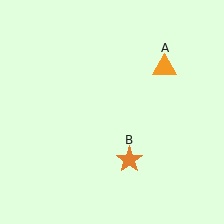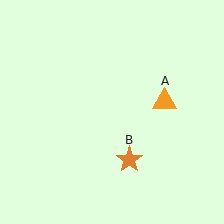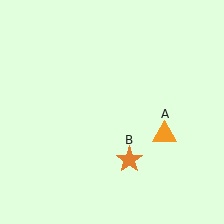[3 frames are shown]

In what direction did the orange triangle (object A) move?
The orange triangle (object A) moved down.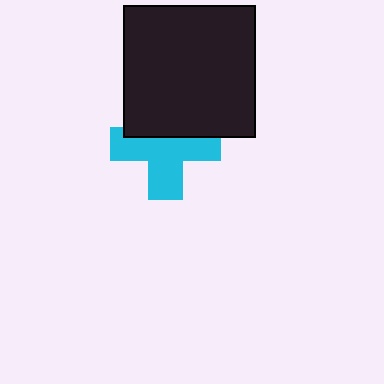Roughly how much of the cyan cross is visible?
About half of it is visible (roughly 63%).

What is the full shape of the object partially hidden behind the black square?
The partially hidden object is a cyan cross.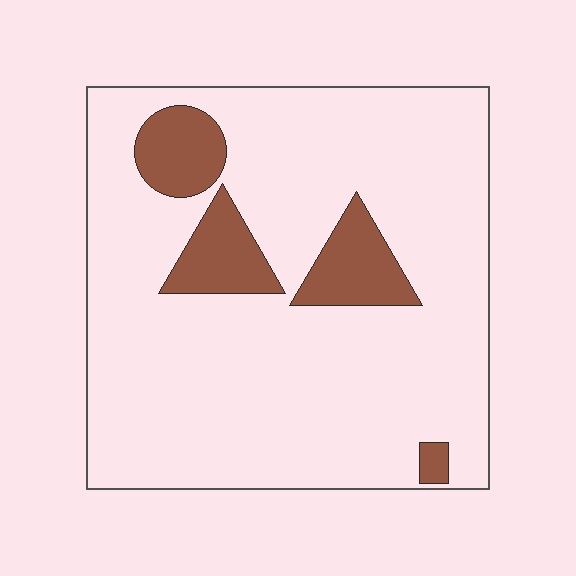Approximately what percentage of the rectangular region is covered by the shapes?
Approximately 15%.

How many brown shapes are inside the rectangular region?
4.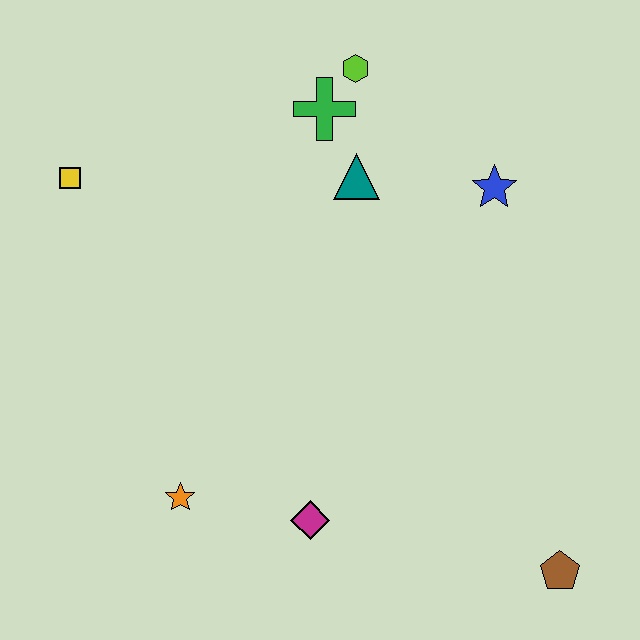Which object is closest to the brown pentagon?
The magenta diamond is closest to the brown pentagon.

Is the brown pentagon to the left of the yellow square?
No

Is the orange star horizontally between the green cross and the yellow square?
Yes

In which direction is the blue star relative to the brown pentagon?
The blue star is above the brown pentagon.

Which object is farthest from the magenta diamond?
The lime hexagon is farthest from the magenta diamond.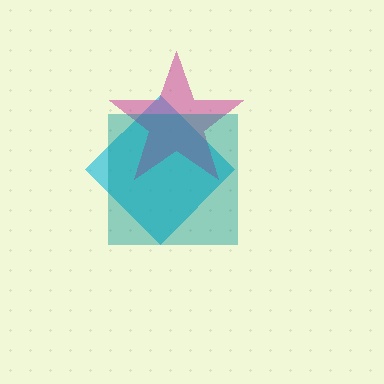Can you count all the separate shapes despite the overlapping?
Yes, there are 3 separate shapes.